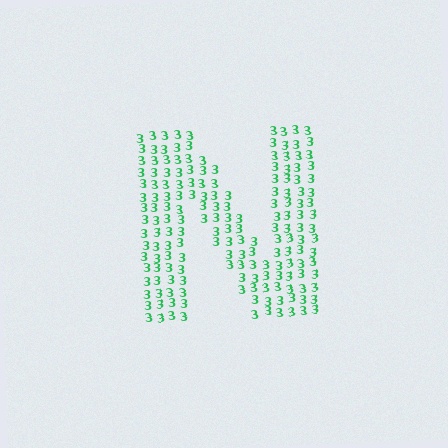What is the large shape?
The large shape is the letter N.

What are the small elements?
The small elements are digit 3's.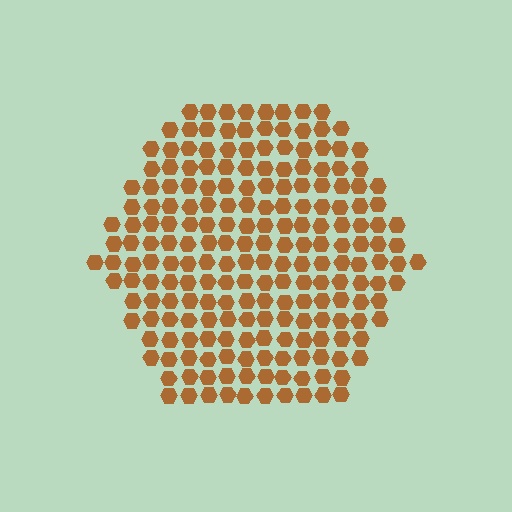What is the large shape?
The large shape is a hexagon.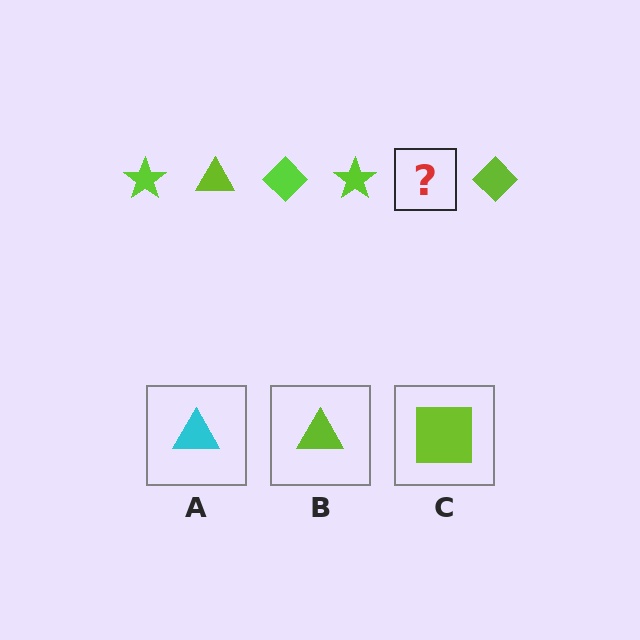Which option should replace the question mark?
Option B.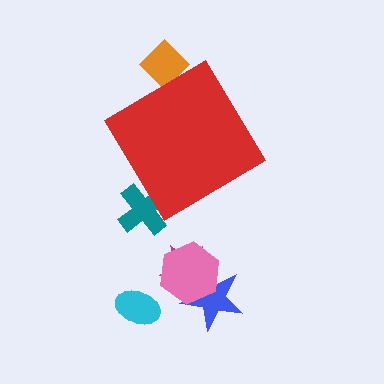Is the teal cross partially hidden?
Yes, the teal cross is partially hidden behind the red diamond.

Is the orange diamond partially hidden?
Yes, the orange diamond is partially hidden behind the red diamond.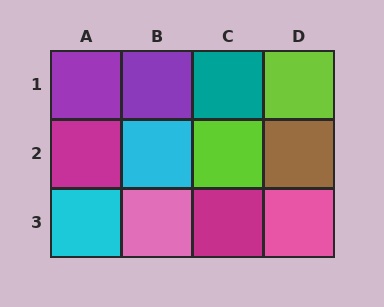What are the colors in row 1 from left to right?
Purple, purple, teal, lime.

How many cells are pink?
2 cells are pink.